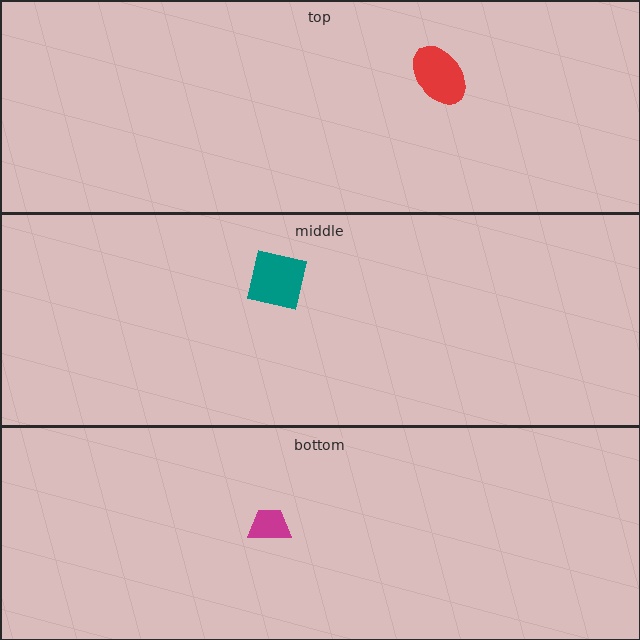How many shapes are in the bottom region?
1.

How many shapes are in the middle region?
1.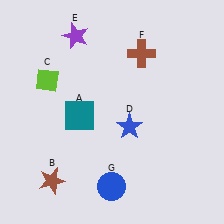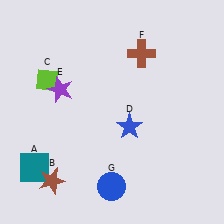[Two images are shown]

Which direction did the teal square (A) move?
The teal square (A) moved down.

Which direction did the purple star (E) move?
The purple star (E) moved down.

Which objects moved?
The objects that moved are: the teal square (A), the purple star (E).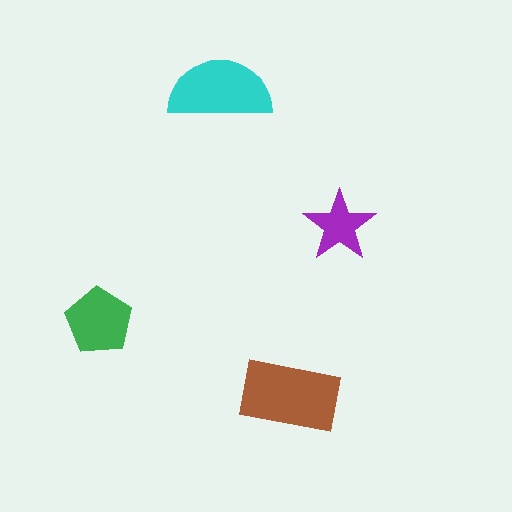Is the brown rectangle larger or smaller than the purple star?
Larger.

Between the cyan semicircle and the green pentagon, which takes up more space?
The cyan semicircle.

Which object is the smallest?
The purple star.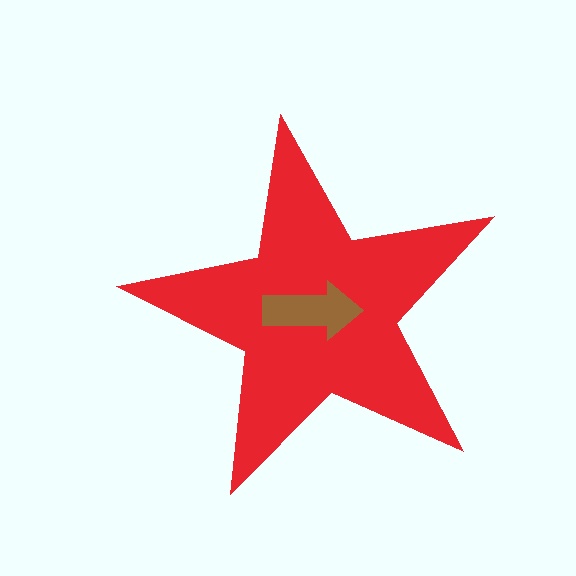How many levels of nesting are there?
2.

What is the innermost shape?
The brown arrow.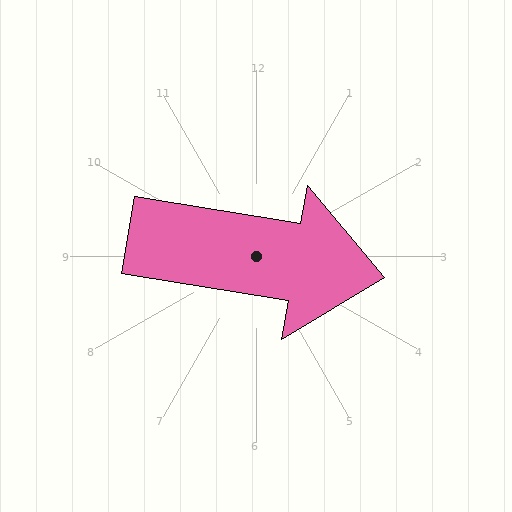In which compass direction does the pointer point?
East.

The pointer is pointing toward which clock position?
Roughly 3 o'clock.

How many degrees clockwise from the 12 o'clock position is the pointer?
Approximately 99 degrees.